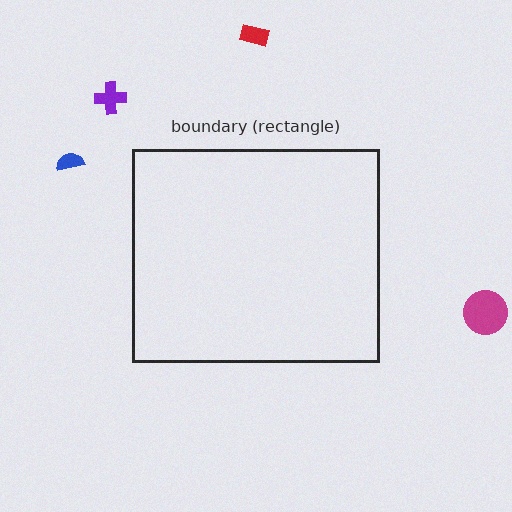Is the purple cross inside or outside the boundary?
Outside.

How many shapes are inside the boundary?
0 inside, 4 outside.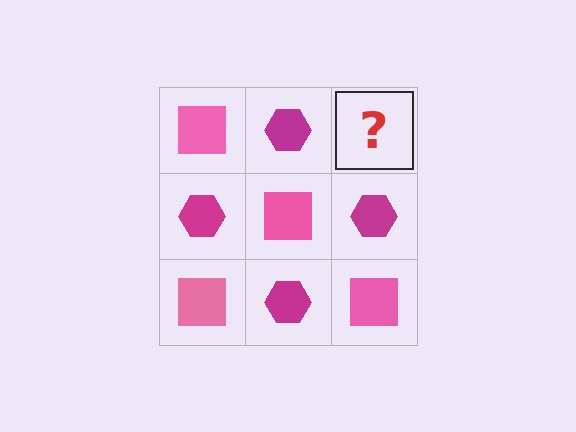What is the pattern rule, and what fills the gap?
The rule is that it alternates pink square and magenta hexagon in a checkerboard pattern. The gap should be filled with a pink square.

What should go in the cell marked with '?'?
The missing cell should contain a pink square.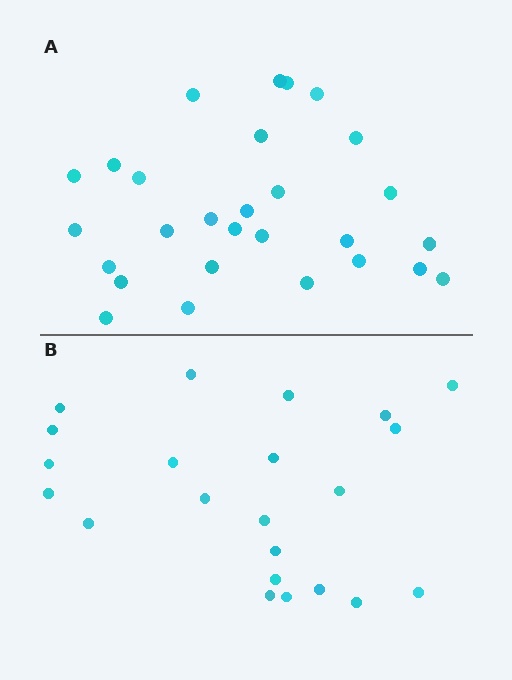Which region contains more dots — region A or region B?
Region A (the top region) has more dots.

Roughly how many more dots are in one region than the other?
Region A has about 6 more dots than region B.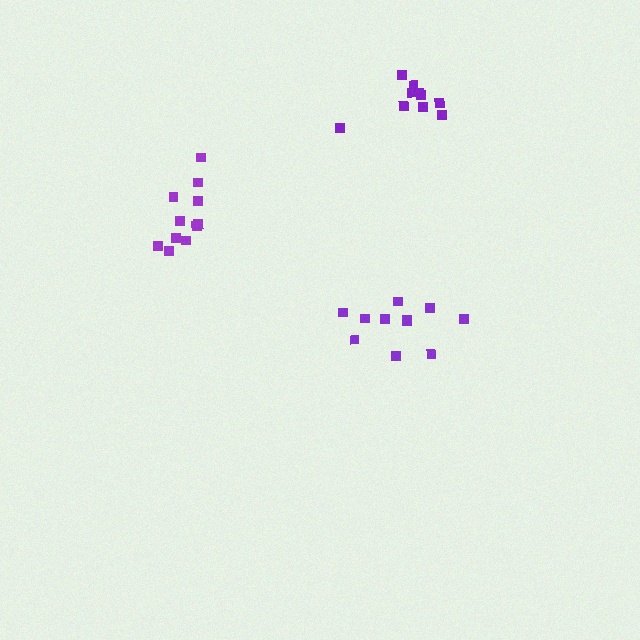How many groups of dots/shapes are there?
There are 3 groups.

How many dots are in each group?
Group 1: 11 dots, Group 2: 11 dots, Group 3: 10 dots (32 total).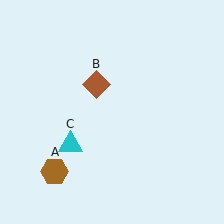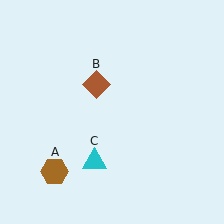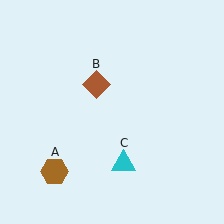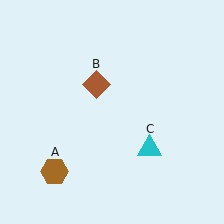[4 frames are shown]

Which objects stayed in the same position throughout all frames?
Brown hexagon (object A) and brown diamond (object B) remained stationary.